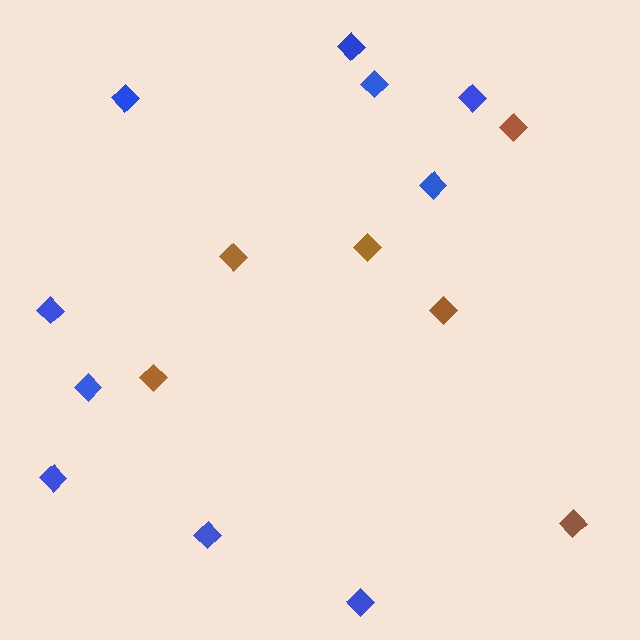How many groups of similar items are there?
There are 2 groups: one group of brown diamonds (6) and one group of blue diamonds (10).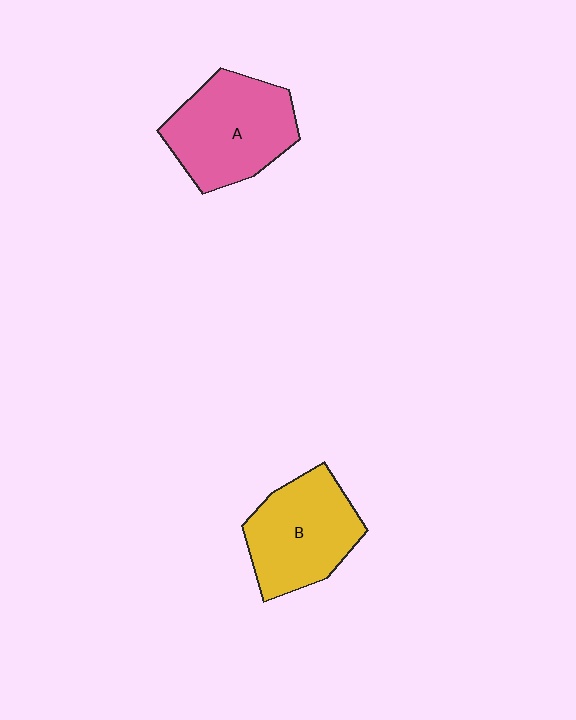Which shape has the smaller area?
Shape B (yellow).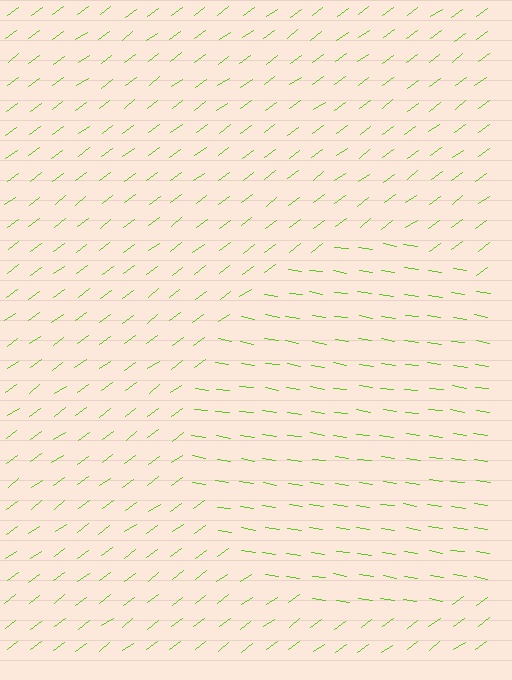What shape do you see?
I see a circle.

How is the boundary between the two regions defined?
The boundary is defined purely by a change in line orientation (approximately 45 degrees difference). All lines are the same color and thickness.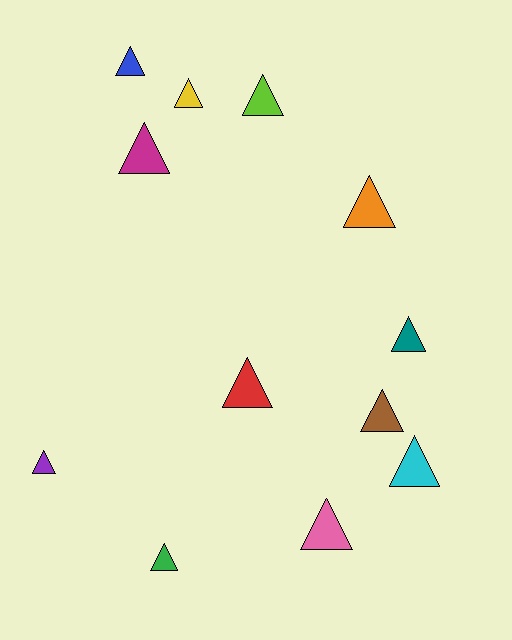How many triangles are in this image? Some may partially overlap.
There are 12 triangles.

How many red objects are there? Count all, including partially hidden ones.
There is 1 red object.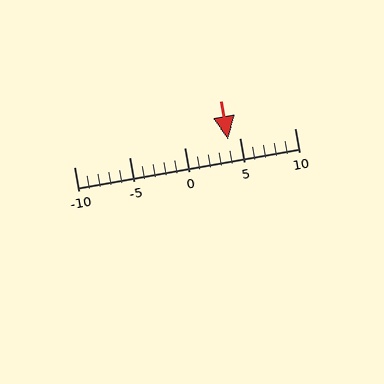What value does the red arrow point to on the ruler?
The red arrow points to approximately 4.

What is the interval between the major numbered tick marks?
The major tick marks are spaced 5 units apart.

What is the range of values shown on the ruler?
The ruler shows values from -10 to 10.